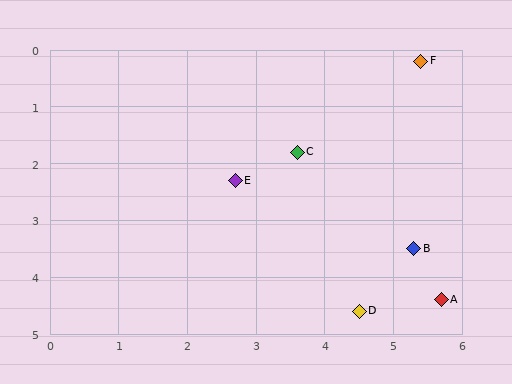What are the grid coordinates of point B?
Point B is at approximately (5.3, 3.5).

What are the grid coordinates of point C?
Point C is at approximately (3.6, 1.8).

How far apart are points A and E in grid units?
Points A and E are about 3.7 grid units apart.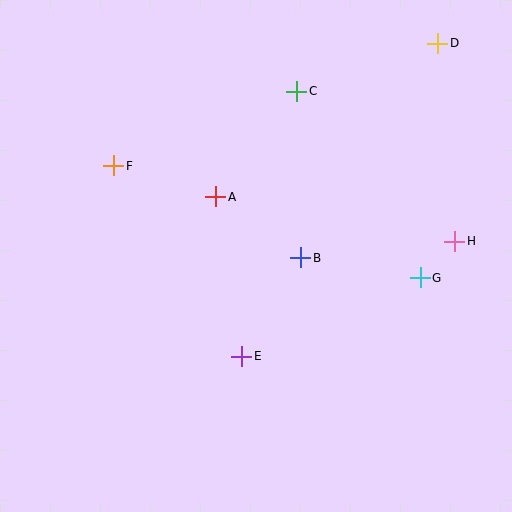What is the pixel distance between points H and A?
The distance between H and A is 243 pixels.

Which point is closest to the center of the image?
Point B at (301, 258) is closest to the center.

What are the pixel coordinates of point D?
Point D is at (438, 43).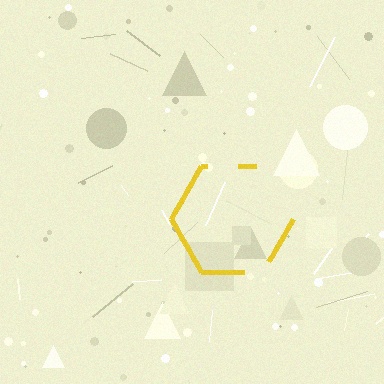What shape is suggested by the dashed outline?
The dashed outline suggests a hexagon.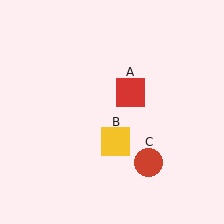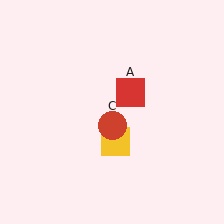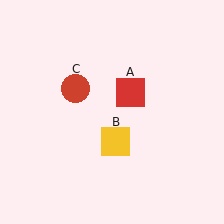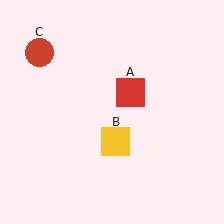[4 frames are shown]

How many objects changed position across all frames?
1 object changed position: red circle (object C).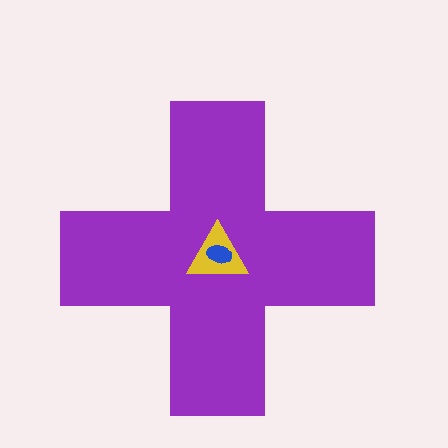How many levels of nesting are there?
3.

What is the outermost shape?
The purple cross.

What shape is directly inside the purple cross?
The yellow triangle.